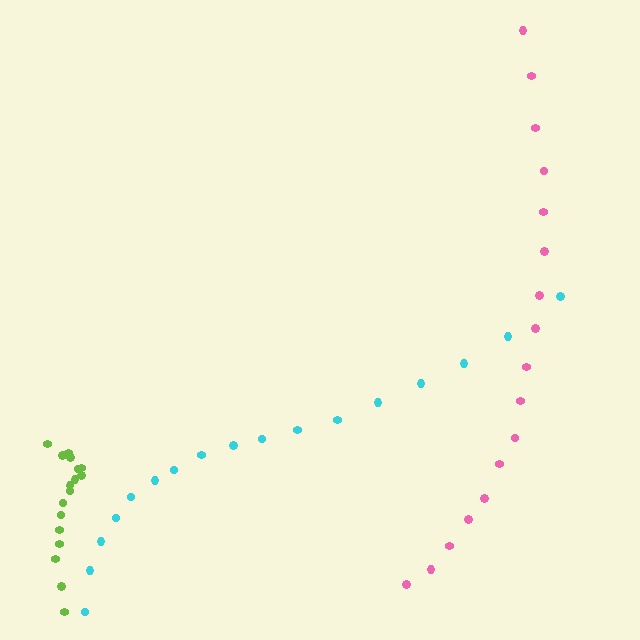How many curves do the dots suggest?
There are 3 distinct paths.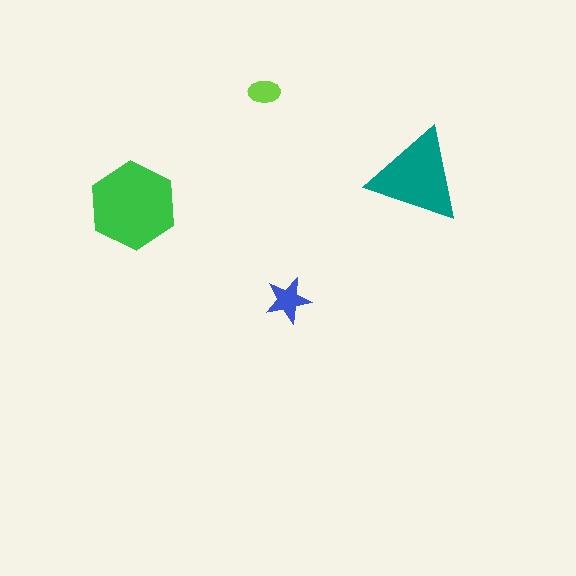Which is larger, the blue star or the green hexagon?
The green hexagon.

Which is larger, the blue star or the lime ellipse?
The blue star.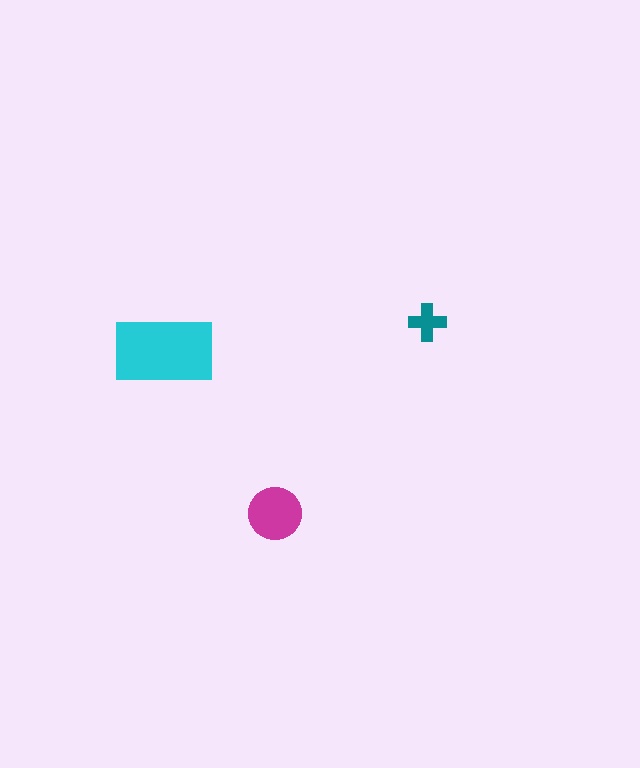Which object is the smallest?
The teal cross.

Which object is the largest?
The cyan rectangle.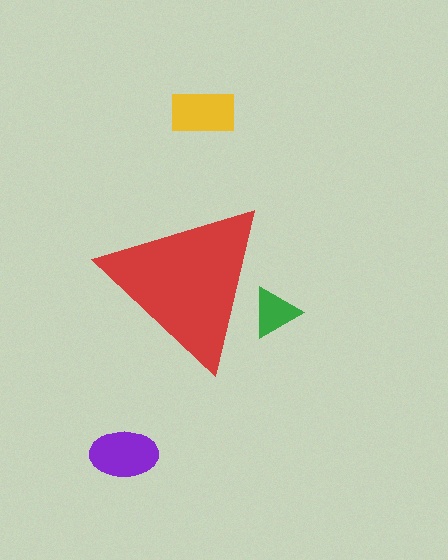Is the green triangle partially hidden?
Yes, the green triangle is partially hidden behind the red triangle.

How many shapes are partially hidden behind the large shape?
1 shape is partially hidden.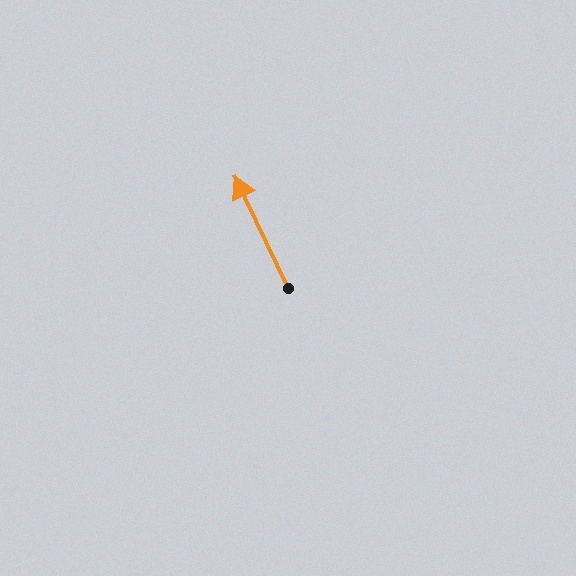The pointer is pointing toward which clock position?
Roughly 11 o'clock.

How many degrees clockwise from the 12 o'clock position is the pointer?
Approximately 334 degrees.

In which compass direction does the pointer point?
Northwest.